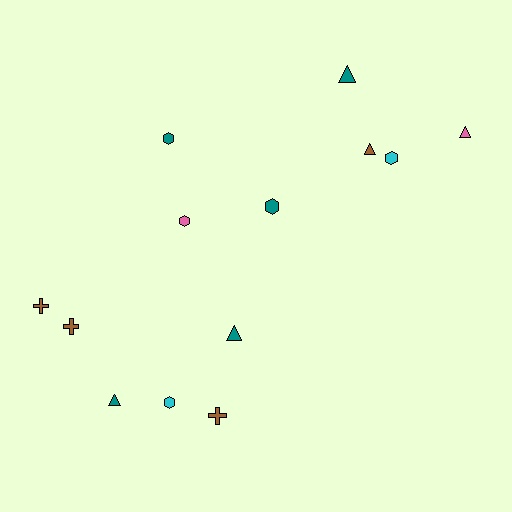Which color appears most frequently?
Teal, with 5 objects.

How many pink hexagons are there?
There is 1 pink hexagon.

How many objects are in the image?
There are 13 objects.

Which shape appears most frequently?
Hexagon, with 5 objects.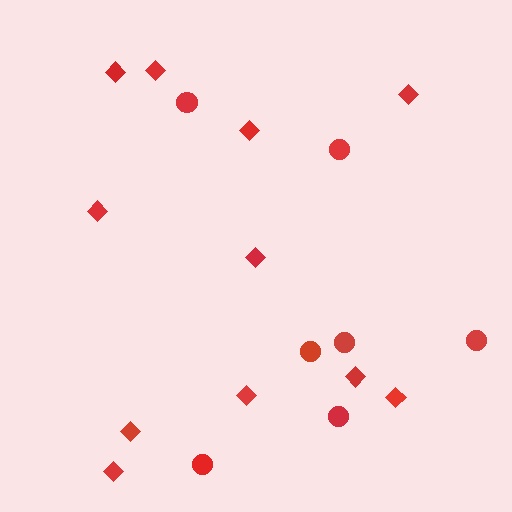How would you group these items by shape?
There are 2 groups: one group of circles (7) and one group of diamonds (11).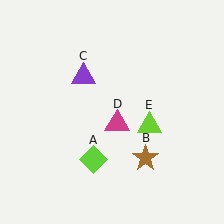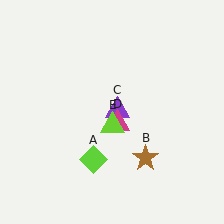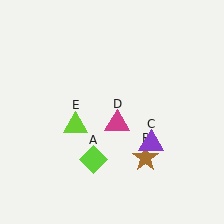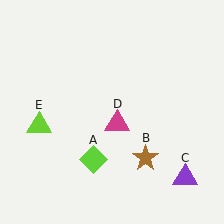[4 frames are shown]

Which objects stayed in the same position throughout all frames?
Lime diamond (object A) and brown star (object B) and magenta triangle (object D) remained stationary.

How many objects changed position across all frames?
2 objects changed position: purple triangle (object C), lime triangle (object E).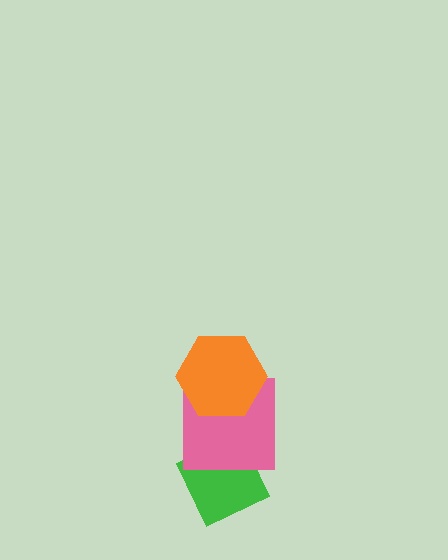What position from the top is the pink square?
The pink square is 2nd from the top.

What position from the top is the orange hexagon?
The orange hexagon is 1st from the top.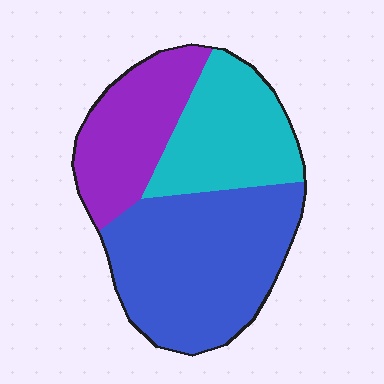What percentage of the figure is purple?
Purple takes up between a quarter and a half of the figure.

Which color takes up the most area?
Blue, at roughly 45%.